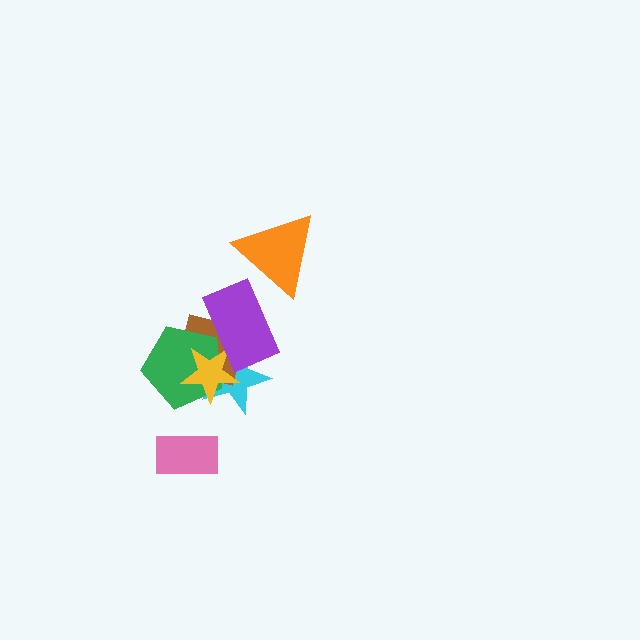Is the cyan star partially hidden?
Yes, it is partially covered by another shape.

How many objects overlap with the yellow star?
4 objects overlap with the yellow star.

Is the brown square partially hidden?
Yes, it is partially covered by another shape.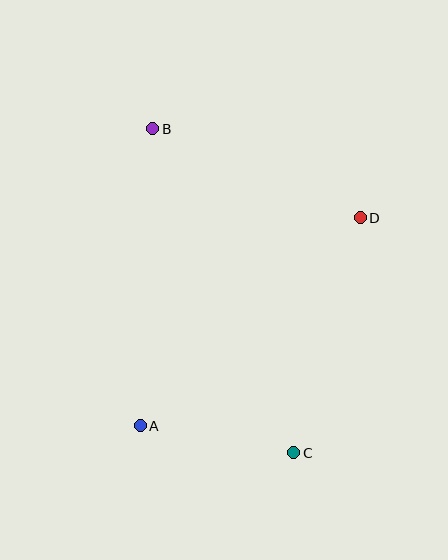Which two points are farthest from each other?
Points B and C are farthest from each other.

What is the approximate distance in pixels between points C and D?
The distance between C and D is approximately 244 pixels.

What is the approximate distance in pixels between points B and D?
The distance between B and D is approximately 226 pixels.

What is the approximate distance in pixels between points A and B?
The distance between A and B is approximately 297 pixels.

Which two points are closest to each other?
Points A and C are closest to each other.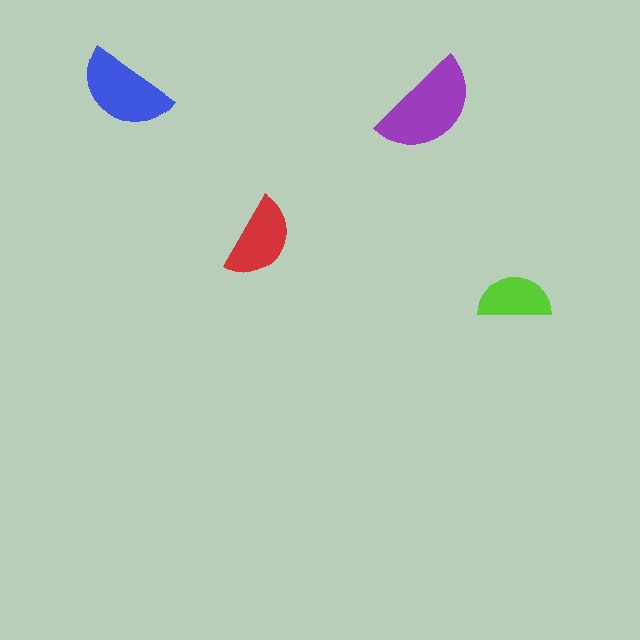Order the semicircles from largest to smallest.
the purple one, the blue one, the red one, the lime one.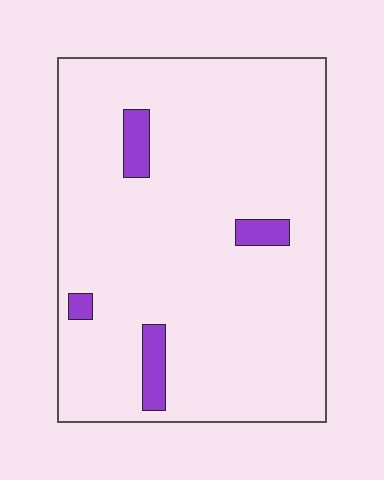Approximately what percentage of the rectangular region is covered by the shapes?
Approximately 5%.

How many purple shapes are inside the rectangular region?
4.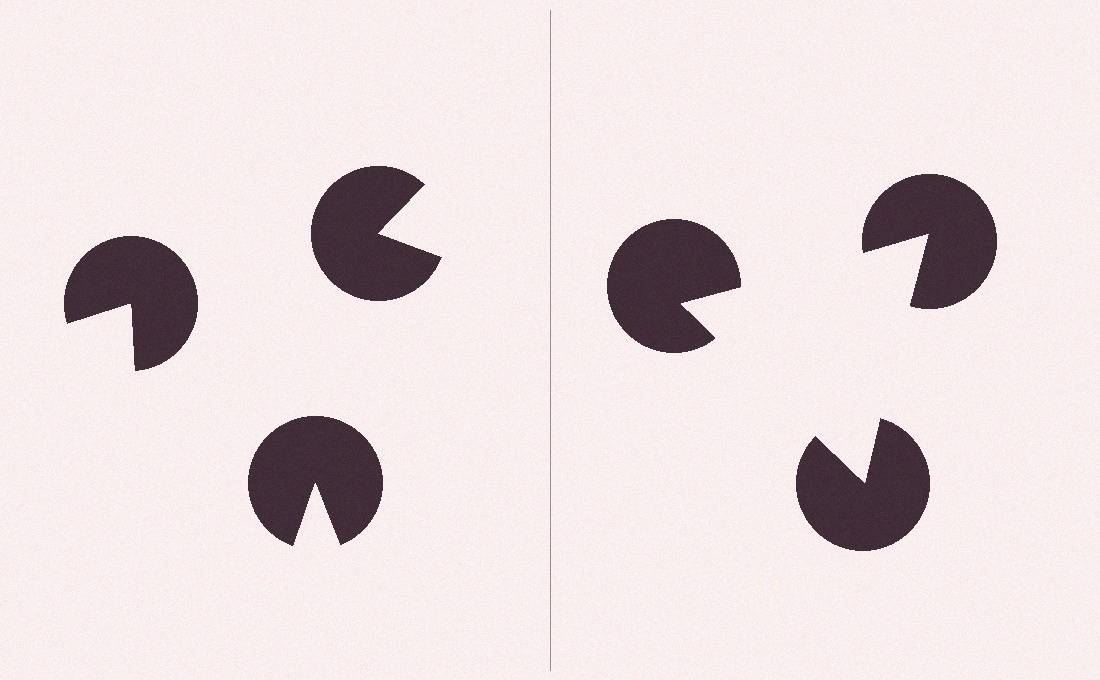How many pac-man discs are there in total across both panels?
6 — 3 on each side.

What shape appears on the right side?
An illusory triangle.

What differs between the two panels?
The pac-man discs are positioned identically on both sides; only the wedge orientations differ. On the right they align to a triangle; on the left they are misaligned.